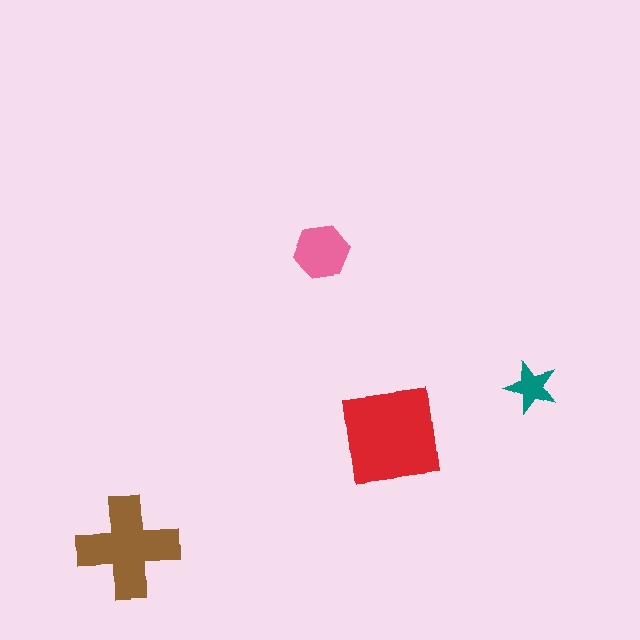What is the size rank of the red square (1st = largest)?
1st.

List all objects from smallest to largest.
The teal star, the pink hexagon, the brown cross, the red square.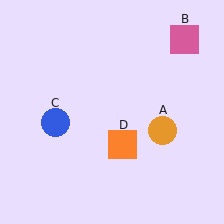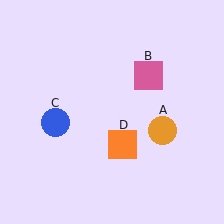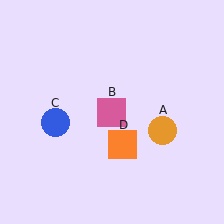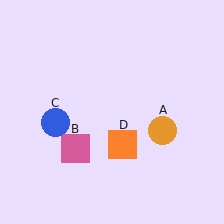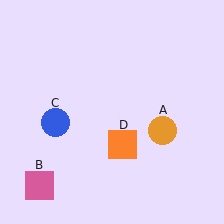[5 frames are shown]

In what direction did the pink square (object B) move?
The pink square (object B) moved down and to the left.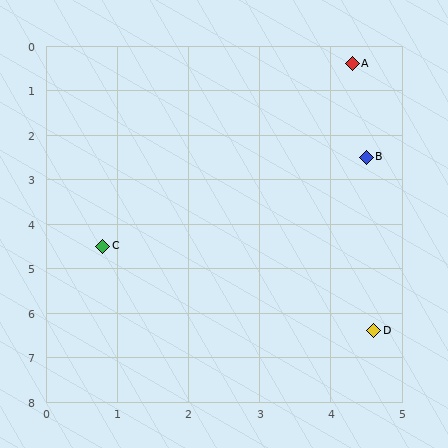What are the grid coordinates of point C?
Point C is at approximately (0.8, 4.5).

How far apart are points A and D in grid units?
Points A and D are about 6.0 grid units apart.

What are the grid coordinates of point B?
Point B is at approximately (4.5, 2.5).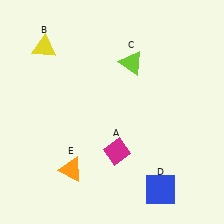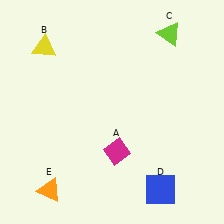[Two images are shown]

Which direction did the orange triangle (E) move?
The orange triangle (E) moved left.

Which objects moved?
The objects that moved are: the lime triangle (C), the orange triangle (E).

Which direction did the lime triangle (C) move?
The lime triangle (C) moved right.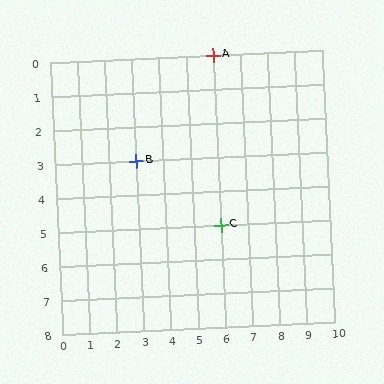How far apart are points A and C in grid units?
Points A and C are 5 rows apart.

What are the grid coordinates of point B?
Point B is at grid coordinates (3, 3).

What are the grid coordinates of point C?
Point C is at grid coordinates (6, 5).